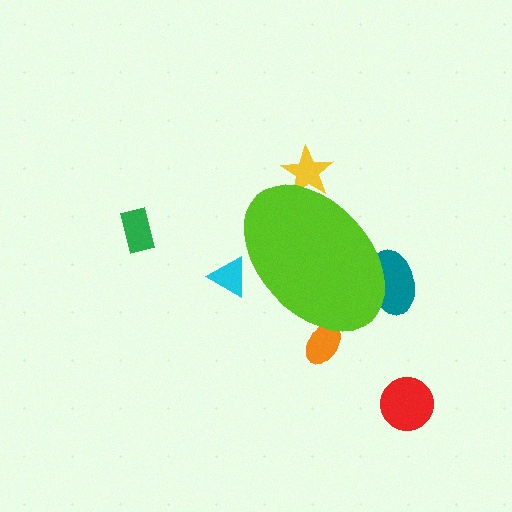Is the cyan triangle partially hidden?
Yes, the cyan triangle is partially hidden behind the lime ellipse.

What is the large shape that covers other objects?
A lime ellipse.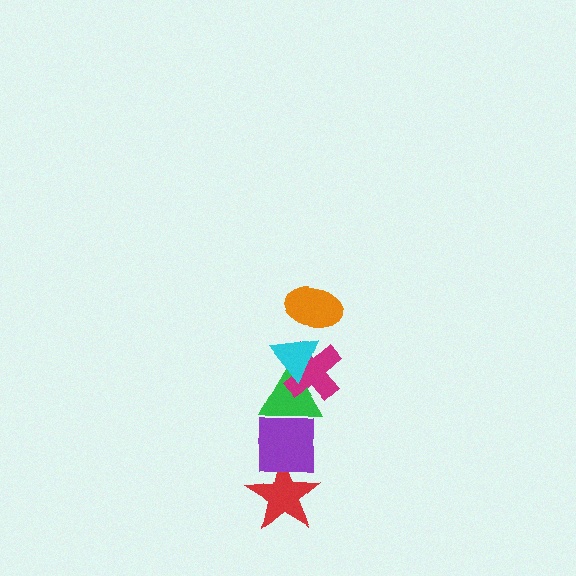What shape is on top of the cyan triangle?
The orange ellipse is on top of the cyan triangle.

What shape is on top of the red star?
The purple square is on top of the red star.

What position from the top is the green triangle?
The green triangle is 4th from the top.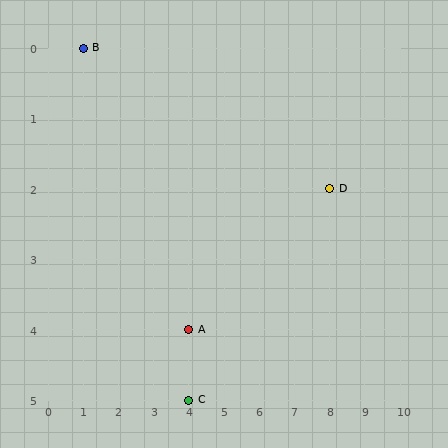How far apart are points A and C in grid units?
Points A and C are 1 row apart.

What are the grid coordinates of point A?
Point A is at grid coordinates (4, 4).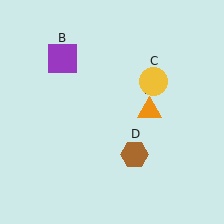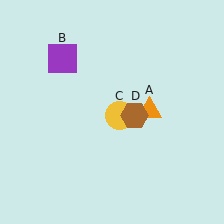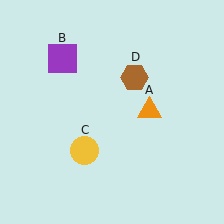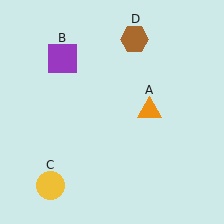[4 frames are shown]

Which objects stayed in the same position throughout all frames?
Orange triangle (object A) and purple square (object B) remained stationary.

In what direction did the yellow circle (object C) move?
The yellow circle (object C) moved down and to the left.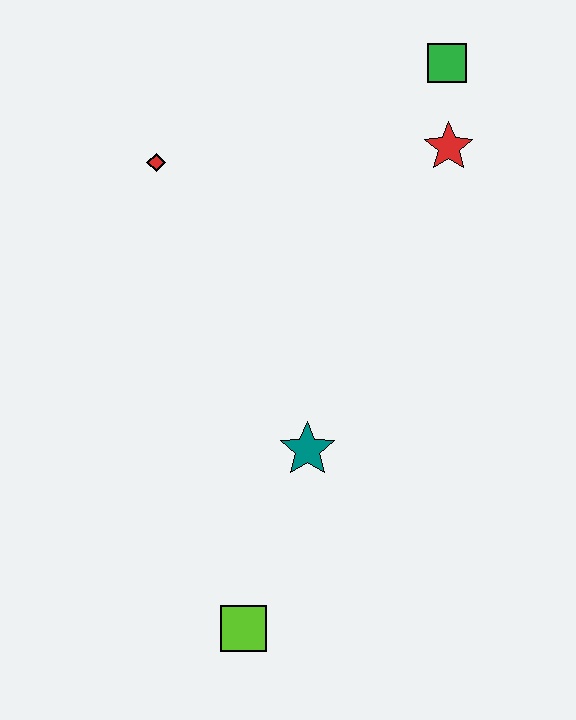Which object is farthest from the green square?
The lime square is farthest from the green square.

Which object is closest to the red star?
The green square is closest to the red star.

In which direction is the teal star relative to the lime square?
The teal star is above the lime square.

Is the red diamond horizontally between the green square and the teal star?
No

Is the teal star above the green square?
No